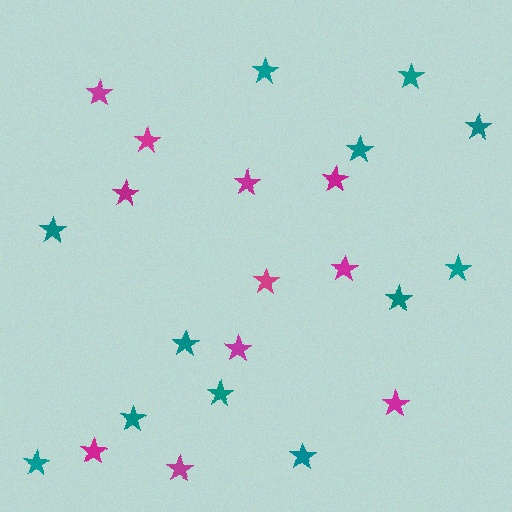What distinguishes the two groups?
There are 2 groups: one group of magenta stars (11) and one group of teal stars (12).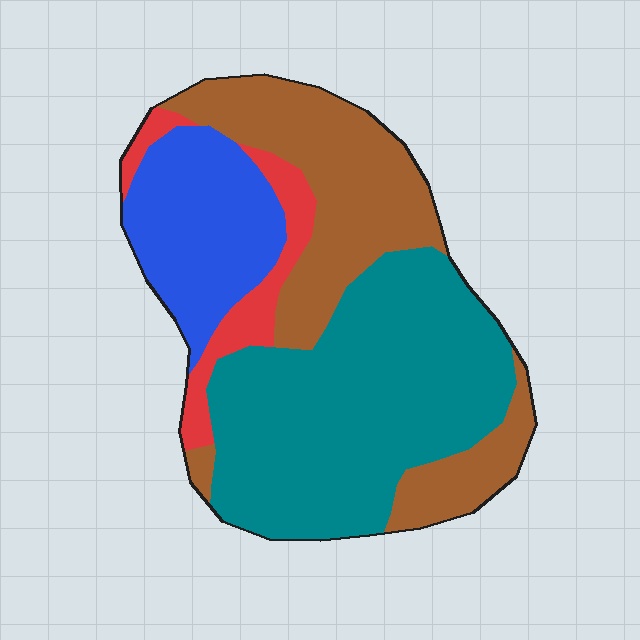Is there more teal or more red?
Teal.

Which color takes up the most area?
Teal, at roughly 45%.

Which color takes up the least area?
Red, at roughly 10%.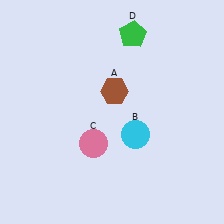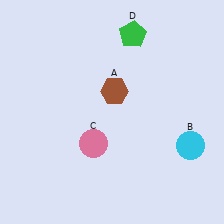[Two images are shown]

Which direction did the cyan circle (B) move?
The cyan circle (B) moved right.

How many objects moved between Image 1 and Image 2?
1 object moved between the two images.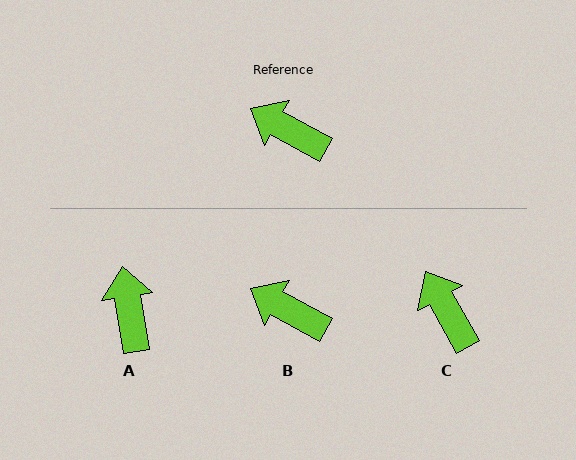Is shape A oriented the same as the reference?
No, it is off by about 52 degrees.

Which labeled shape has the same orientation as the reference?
B.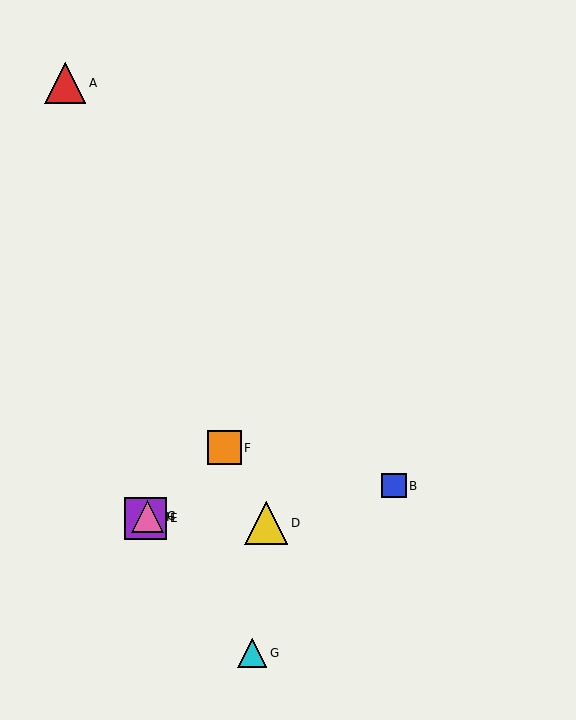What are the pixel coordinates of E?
Object E is at (146, 518).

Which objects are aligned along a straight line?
Objects C, E, F, H are aligned along a straight line.